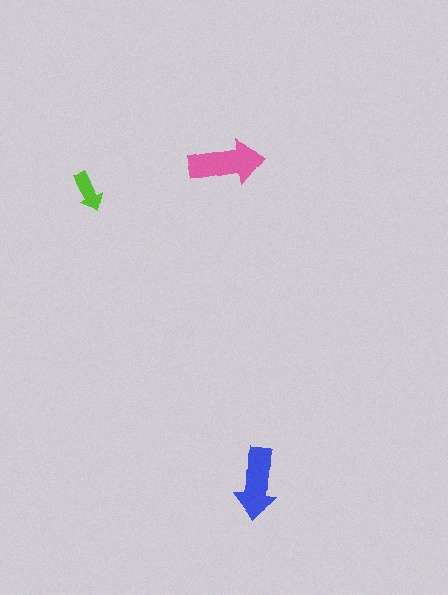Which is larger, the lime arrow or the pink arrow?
The pink one.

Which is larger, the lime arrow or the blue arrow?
The blue one.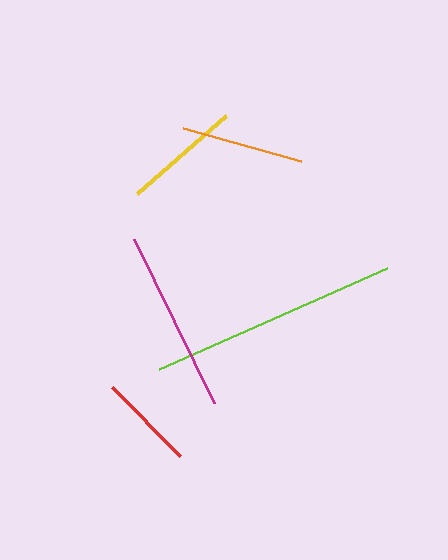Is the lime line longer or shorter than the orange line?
The lime line is longer than the orange line.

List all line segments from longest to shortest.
From longest to shortest: lime, magenta, orange, yellow, red.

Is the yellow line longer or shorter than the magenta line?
The magenta line is longer than the yellow line.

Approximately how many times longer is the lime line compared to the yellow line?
The lime line is approximately 2.1 times the length of the yellow line.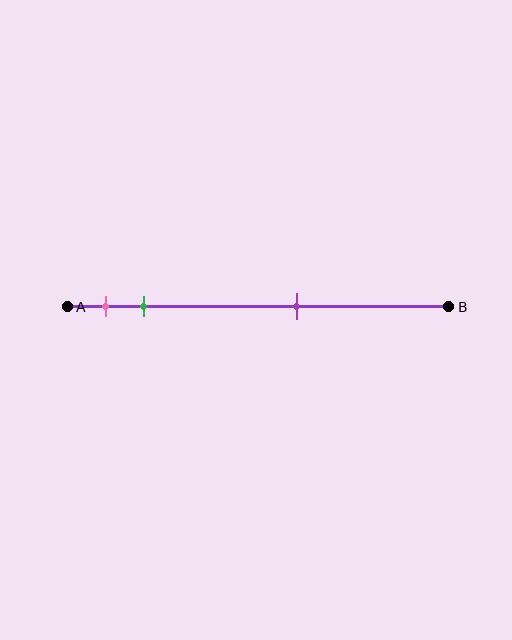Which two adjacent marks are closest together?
The pink and green marks are the closest adjacent pair.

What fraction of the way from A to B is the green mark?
The green mark is approximately 20% (0.2) of the way from A to B.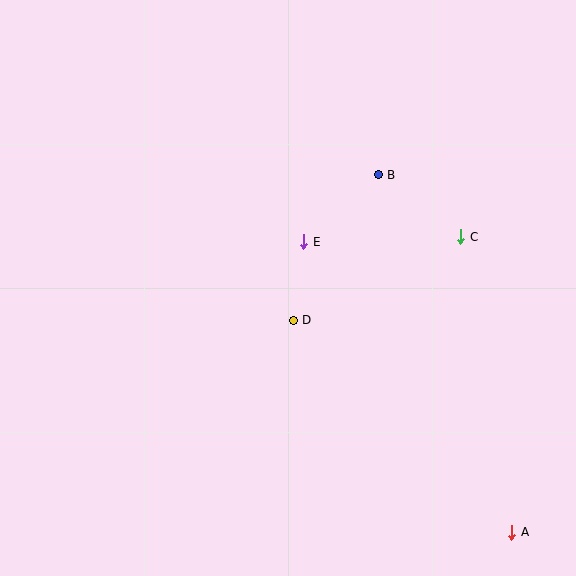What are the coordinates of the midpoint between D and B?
The midpoint between D and B is at (336, 248).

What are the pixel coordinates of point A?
Point A is at (512, 532).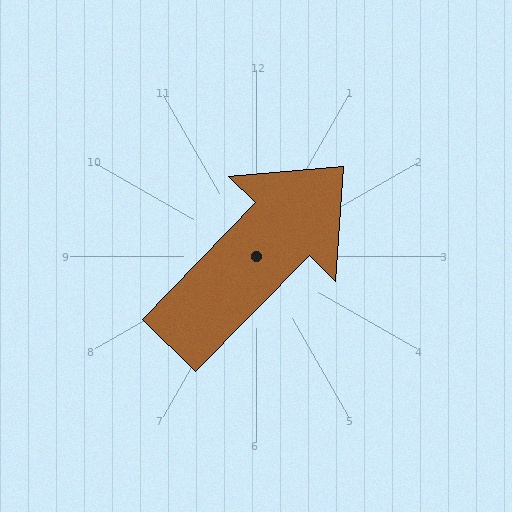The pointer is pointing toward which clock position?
Roughly 1 o'clock.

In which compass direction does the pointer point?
Northeast.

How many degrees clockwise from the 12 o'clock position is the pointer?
Approximately 44 degrees.